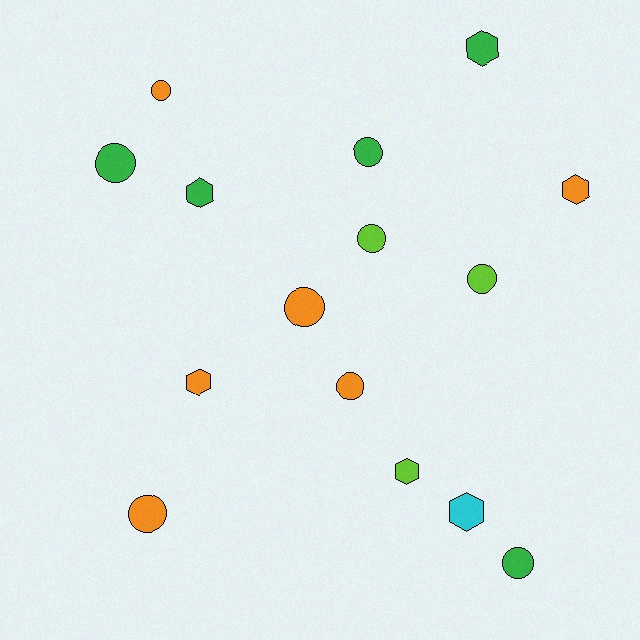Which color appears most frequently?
Orange, with 6 objects.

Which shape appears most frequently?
Circle, with 9 objects.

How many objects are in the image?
There are 15 objects.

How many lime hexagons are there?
There is 1 lime hexagon.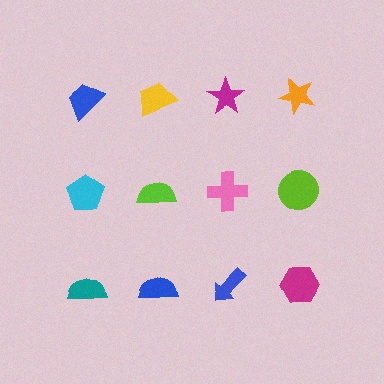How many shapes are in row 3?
4 shapes.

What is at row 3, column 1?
A teal semicircle.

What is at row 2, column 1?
A cyan pentagon.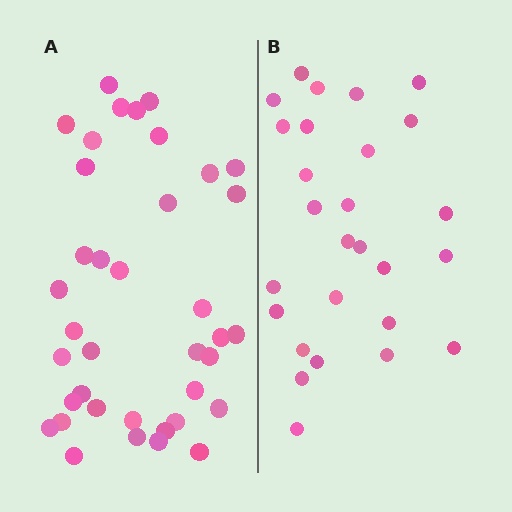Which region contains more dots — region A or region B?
Region A (the left region) has more dots.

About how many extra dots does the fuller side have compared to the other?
Region A has roughly 12 or so more dots than region B.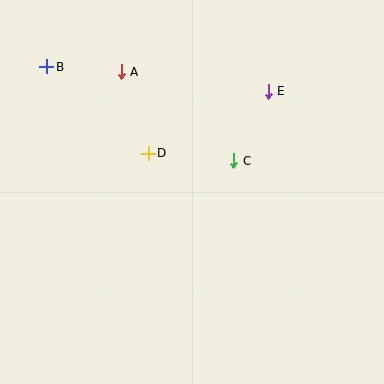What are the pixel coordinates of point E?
Point E is at (268, 91).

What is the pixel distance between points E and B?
The distance between E and B is 222 pixels.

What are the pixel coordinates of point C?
Point C is at (234, 161).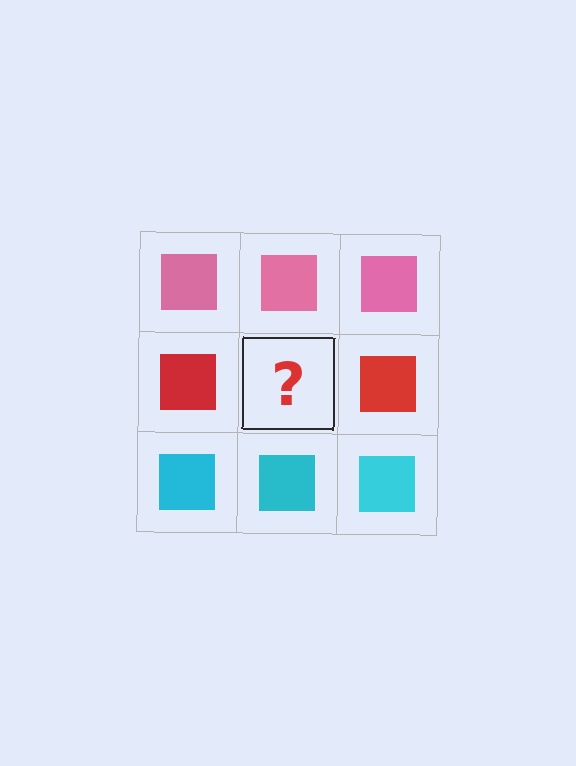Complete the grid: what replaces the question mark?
The question mark should be replaced with a red square.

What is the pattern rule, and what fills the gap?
The rule is that each row has a consistent color. The gap should be filled with a red square.